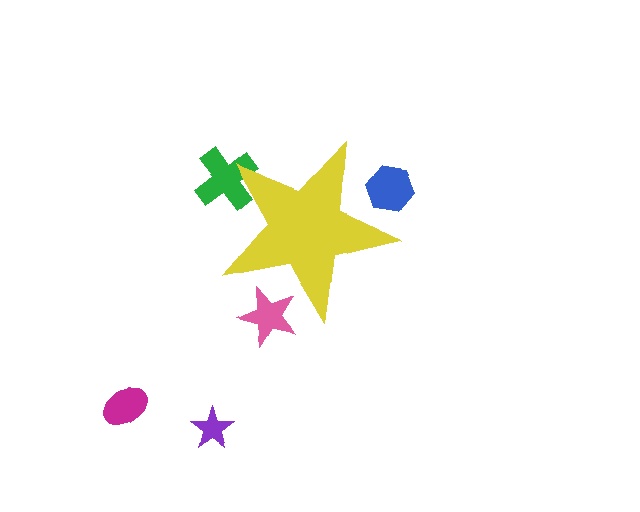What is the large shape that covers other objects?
A yellow star.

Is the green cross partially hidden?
Yes, the green cross is partially hidden behind the yellow star.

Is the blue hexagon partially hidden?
Yes, the blue hexagon is partially hidden behind the yellow star.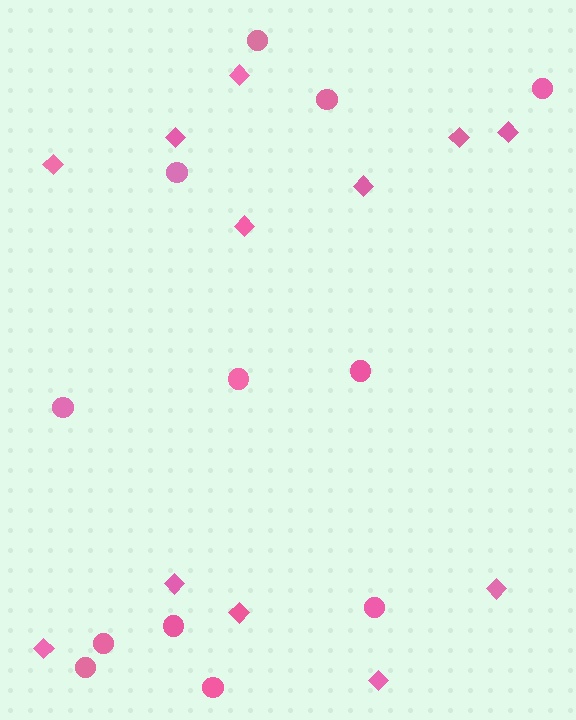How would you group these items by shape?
There are 2 groups: one group of diamonds (12) and one group of circles (12).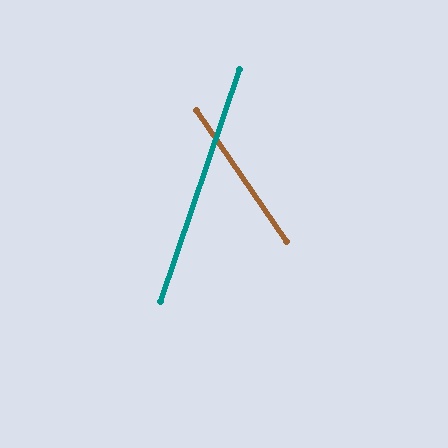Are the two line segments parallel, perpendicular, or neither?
Neither parallel nor perpendicular — they differ by about 53°.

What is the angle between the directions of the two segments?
Approximately 53 degrees.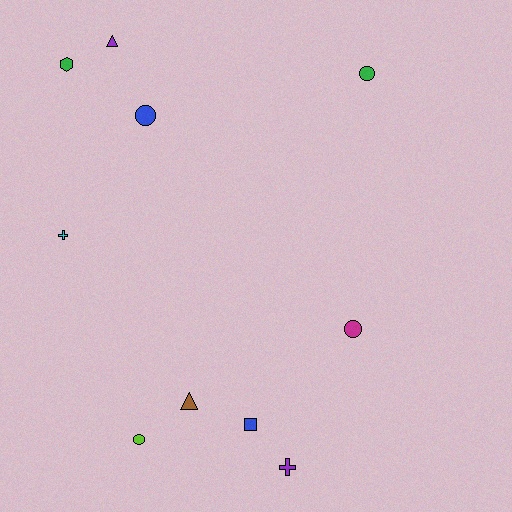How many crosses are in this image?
There are 2 crosses.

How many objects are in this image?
There are 10 objects.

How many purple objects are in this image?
There are 2 purple objects.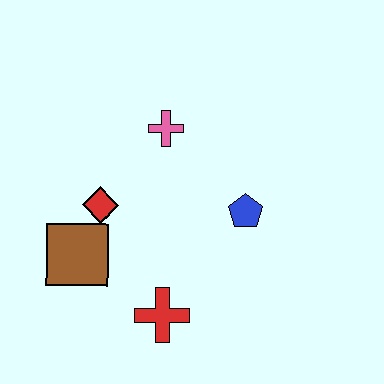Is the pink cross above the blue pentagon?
Yes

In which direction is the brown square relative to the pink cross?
The brown square is below the pink cross.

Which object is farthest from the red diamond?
The blue pentagon is farthest from the red diamond.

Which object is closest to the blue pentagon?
The pink cross is closest to the blue pentagon.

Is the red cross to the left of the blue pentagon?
Yes